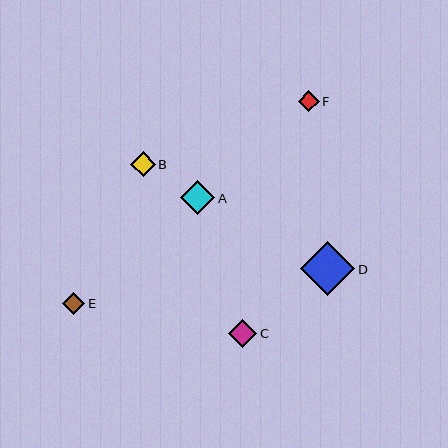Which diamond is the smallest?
Diamond F is the smallest with a size of approximately 21 pixels.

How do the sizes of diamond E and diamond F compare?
Diamond E and diamond F are approximately the same size.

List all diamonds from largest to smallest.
From largest to smallest: D, A, C, B, E, F.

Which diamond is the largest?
Diamond D is the largest with a size of approximately 54 pixels.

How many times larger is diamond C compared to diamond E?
Diamond C is approximately 1.3 times the size of diamond E.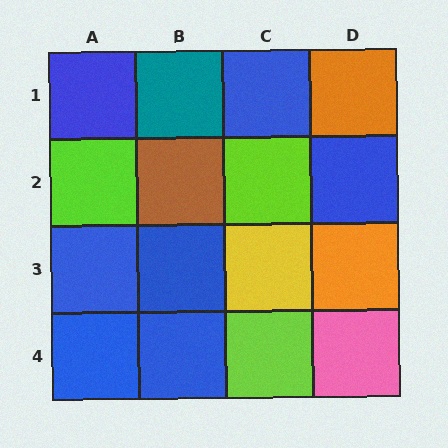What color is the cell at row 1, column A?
Blue.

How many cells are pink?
1 cell is pink.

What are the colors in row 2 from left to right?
Lime, brown, lime, blue.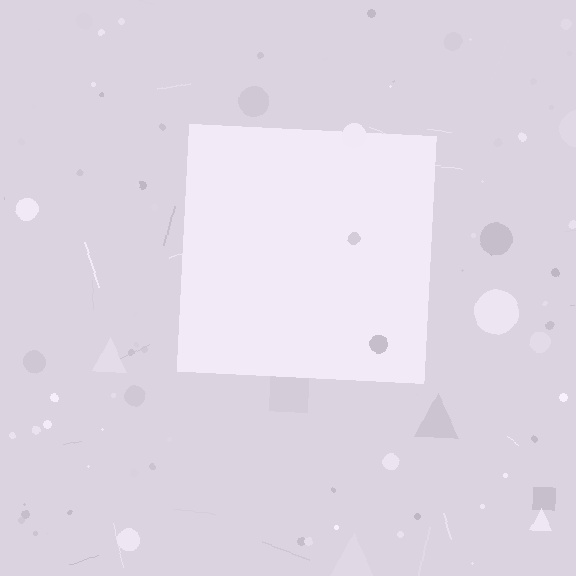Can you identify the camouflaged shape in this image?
The camouflaged shape is a square.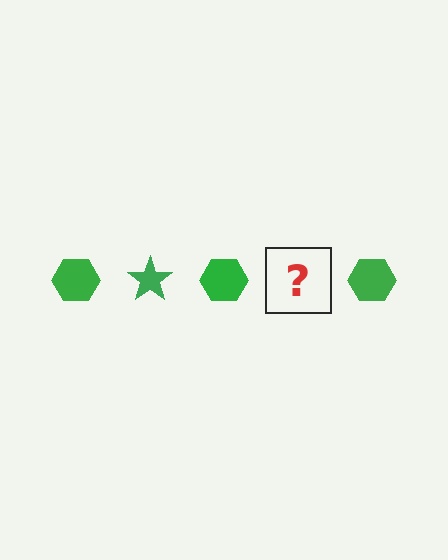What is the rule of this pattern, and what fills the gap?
The rule is that the pattern cycles through hexagon, star shapes in green. The gap should be filled with a green star.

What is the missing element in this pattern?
The missing element is a green star.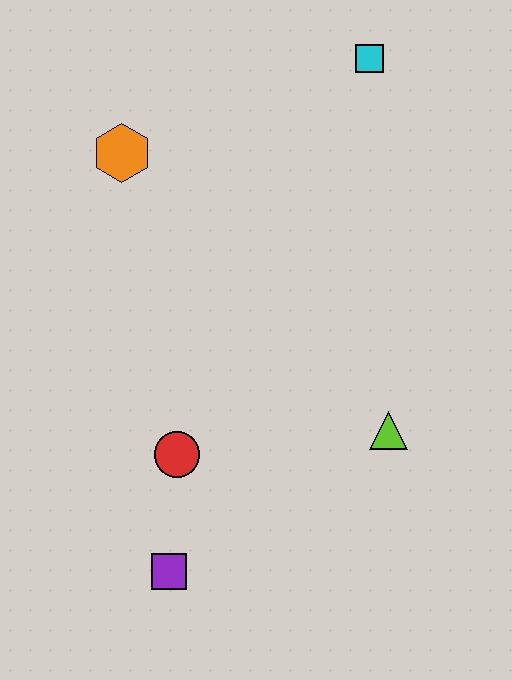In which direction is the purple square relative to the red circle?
The purple square is below the red circle.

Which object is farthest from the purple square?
The cyan square is farthest from the purple square.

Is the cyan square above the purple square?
Yes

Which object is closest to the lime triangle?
The red circle is closest to the lime triangle.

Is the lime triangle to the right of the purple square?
Yes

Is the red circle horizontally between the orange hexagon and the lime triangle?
Yes